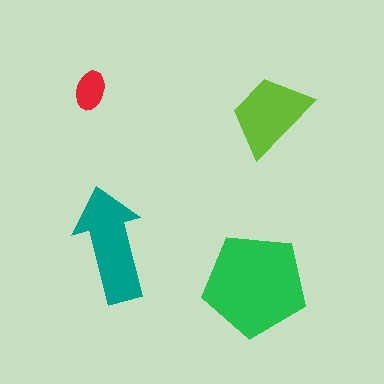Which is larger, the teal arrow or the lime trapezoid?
The teal arrow.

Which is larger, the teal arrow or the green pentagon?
The green pentagon.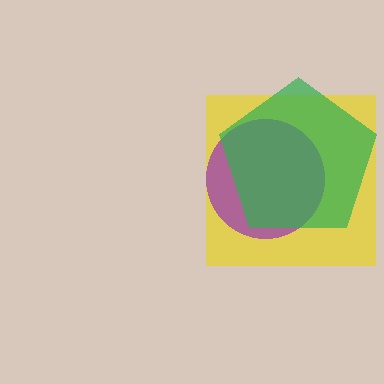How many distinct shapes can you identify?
There are 3 distinct shapes: a yellow square, a purple circle, a green pentagon.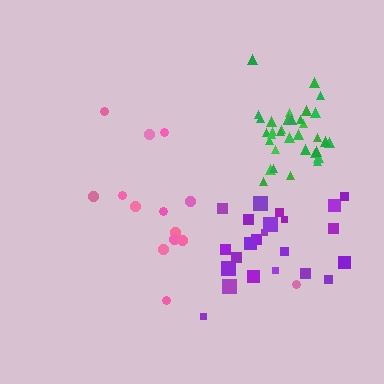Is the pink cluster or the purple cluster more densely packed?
Purple.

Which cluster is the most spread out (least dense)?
Pink.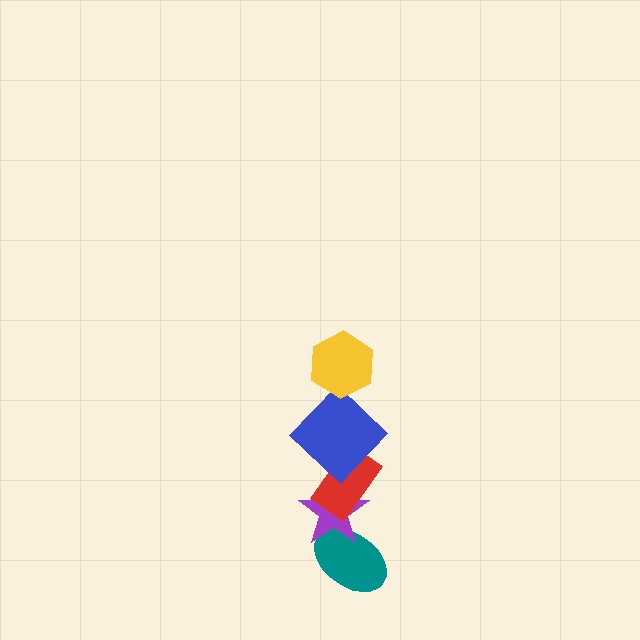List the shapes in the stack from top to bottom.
From top to bottom: the yellow hexagon, the blue diamond, the red rectangle, the purple star, the teal ellipse.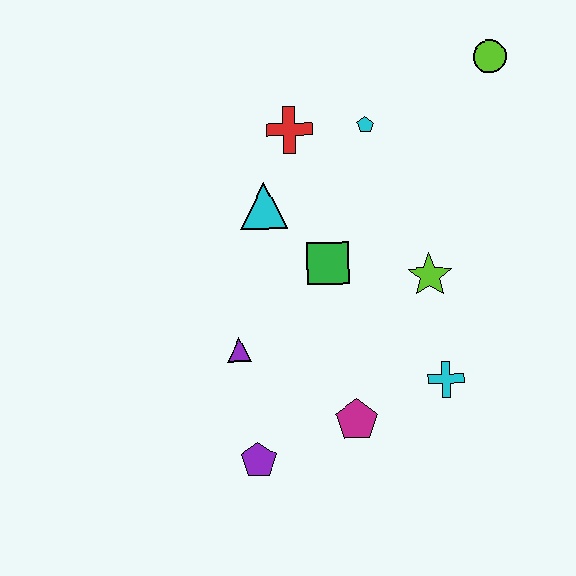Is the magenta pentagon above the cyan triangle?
No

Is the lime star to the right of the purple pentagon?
Yes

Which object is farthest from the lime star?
The purple pentagon is farthest from the lime star.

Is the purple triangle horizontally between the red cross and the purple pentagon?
No